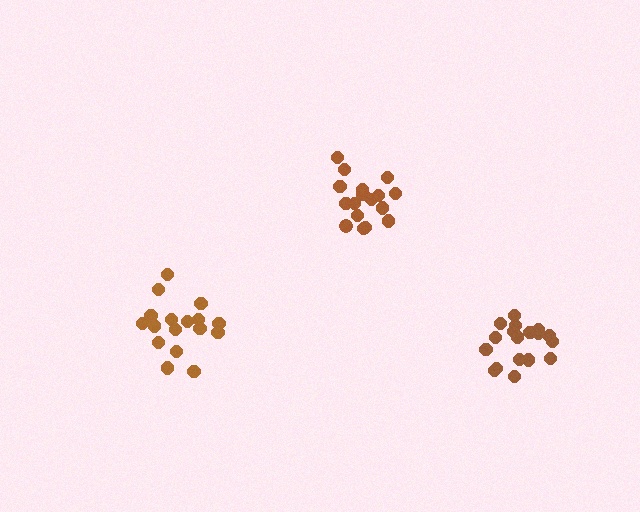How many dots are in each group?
Group 1: 18 dots, Group 2: 17 dots, Group 3: 17 dots (52 total).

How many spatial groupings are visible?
There are 3 spatial groupings.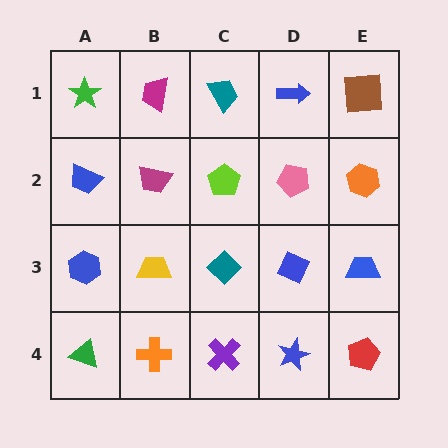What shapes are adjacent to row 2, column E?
A brown square (row 1, column E), a blue trapezoid (row 3, column E), a pink pentagon (row 2, column D).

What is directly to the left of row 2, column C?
A magenta trapezoid.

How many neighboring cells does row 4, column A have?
2.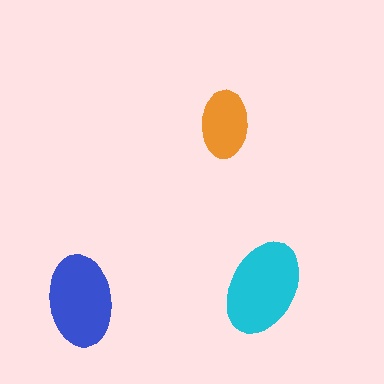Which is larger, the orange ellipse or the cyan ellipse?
The cyan one.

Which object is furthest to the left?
The blue ellipse is leftmost.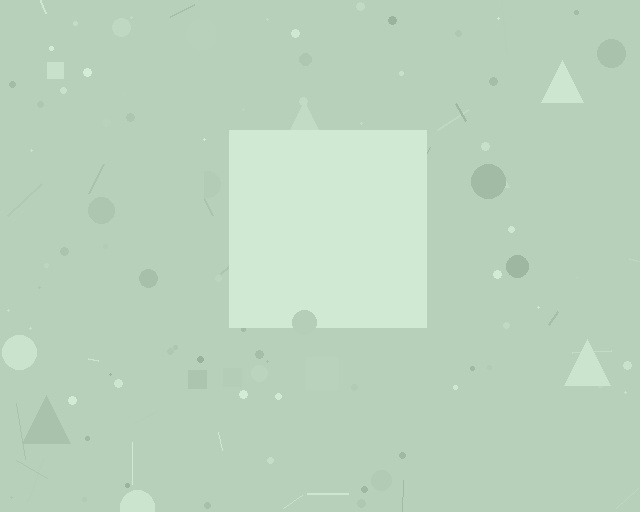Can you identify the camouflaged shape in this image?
The camouflaged shape is a square.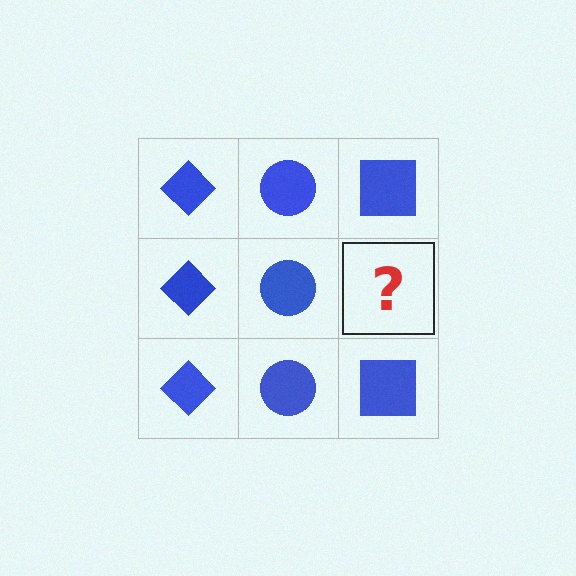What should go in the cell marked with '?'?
The missing cell should contain a blue square.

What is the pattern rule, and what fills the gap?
The rule is that each column has a consistent shape. The gap should be filled with a blue square.